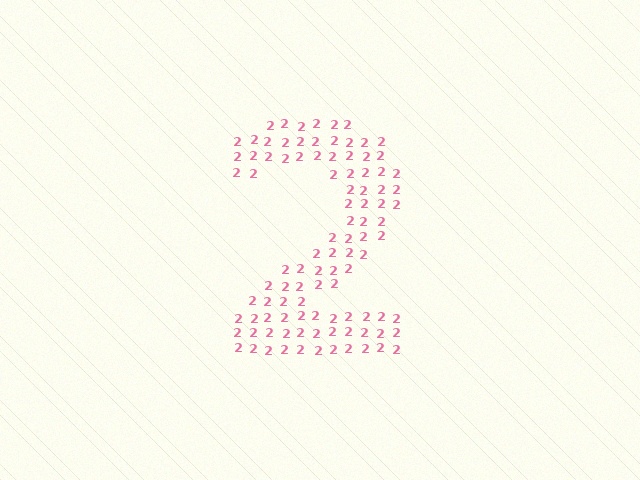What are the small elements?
The small elements are digit 2's.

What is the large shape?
The large shape is the digit 2.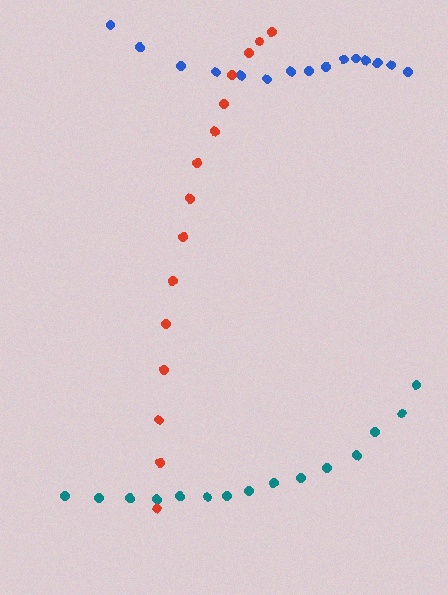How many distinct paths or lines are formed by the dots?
There are 3 distinct paths.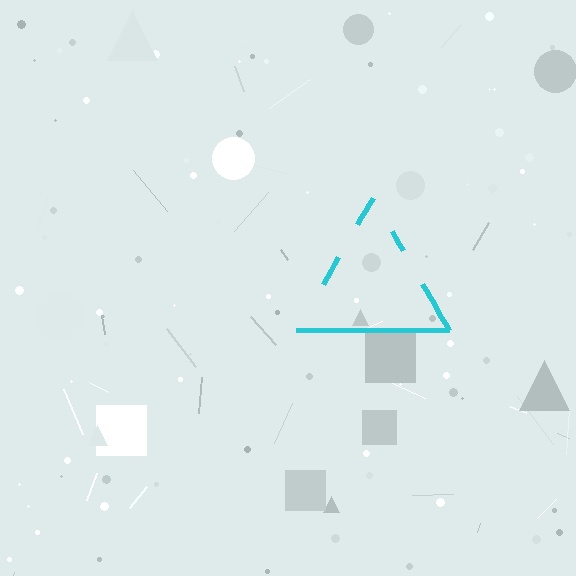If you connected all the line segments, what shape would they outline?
They would outline a triangle.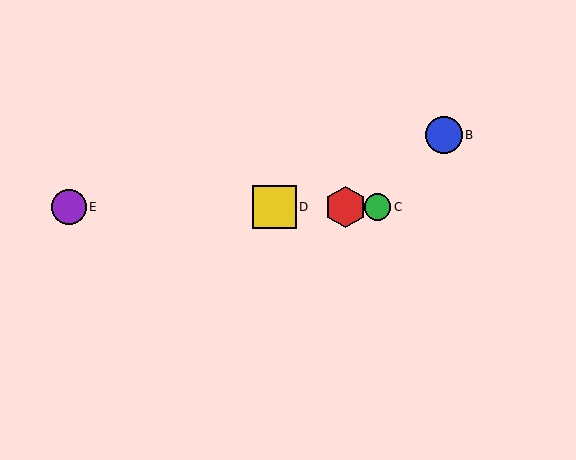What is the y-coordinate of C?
Object C is at y≈207.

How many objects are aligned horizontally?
4 objects (A, C, D, E) are aligned horizontally.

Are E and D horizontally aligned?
Yes, both are at y≈207.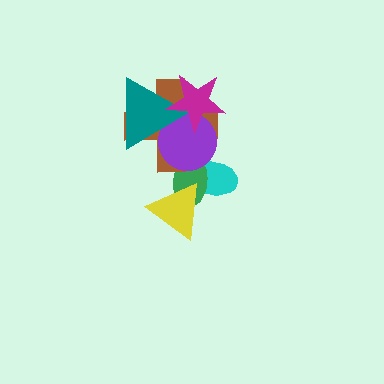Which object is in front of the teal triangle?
The magenta star is in front of the teal triangle.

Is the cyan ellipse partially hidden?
Yes, it is partially covered by another shape.